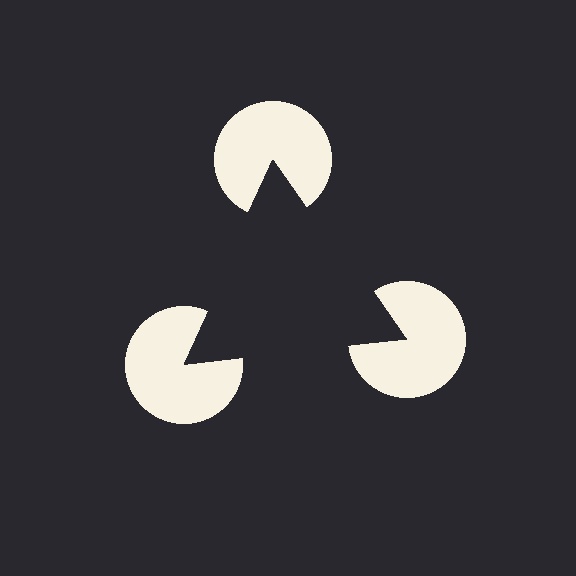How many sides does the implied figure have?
3 sides.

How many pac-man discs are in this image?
There are 3 — one at each vertex of the illusory triangle.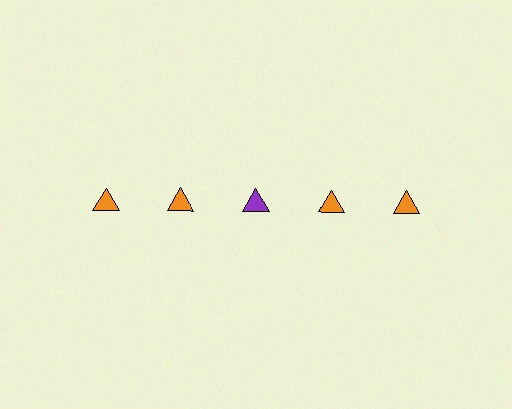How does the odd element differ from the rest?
It has a different color: purple instead of orange.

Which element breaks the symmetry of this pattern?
The purple triangle in the top row, center column breaks the symmetry. All other shapes are orange triangles.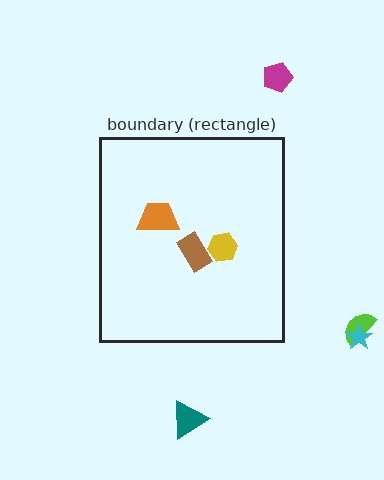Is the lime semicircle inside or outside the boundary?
Outside.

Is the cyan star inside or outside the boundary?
Outside.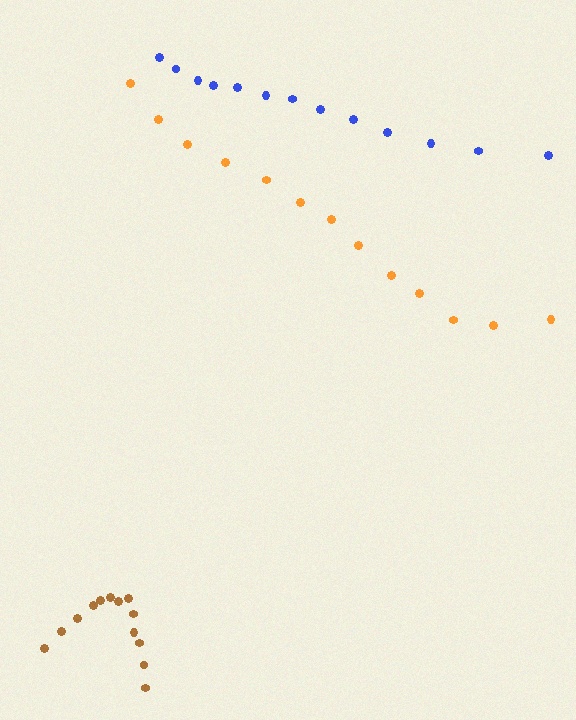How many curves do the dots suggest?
There are 3 distinct paths.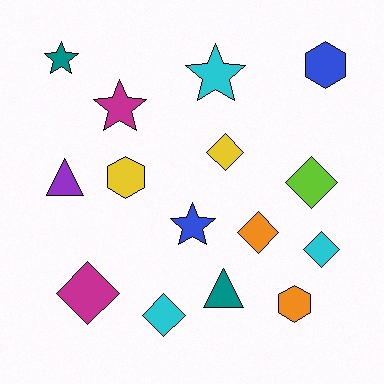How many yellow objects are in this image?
There are 2 yellow objects.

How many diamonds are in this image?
There are 6 diamonds.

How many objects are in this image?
There are 15 objects.